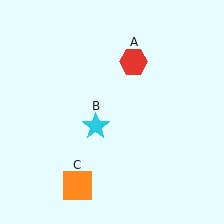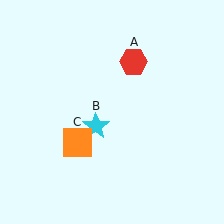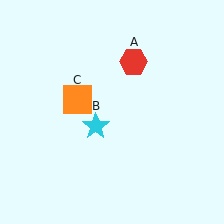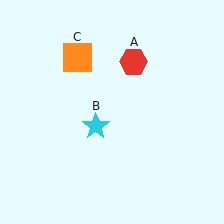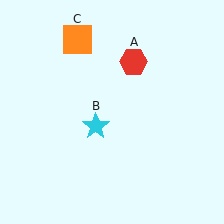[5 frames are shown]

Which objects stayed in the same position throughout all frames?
Red hexagon (object A) and cyan star (object B) remained stationary.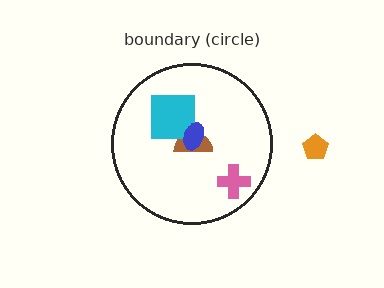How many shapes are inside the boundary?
4 inside, 1 outside.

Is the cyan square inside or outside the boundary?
Inside.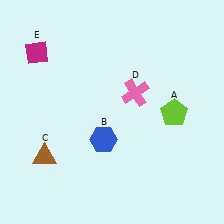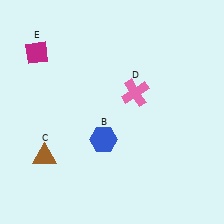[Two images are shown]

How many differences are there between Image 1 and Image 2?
There is 1 difference between the two images.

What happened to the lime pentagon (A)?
The lime pentagon (A) was removed in Image 2. It was in the bottom-right area of Image 1.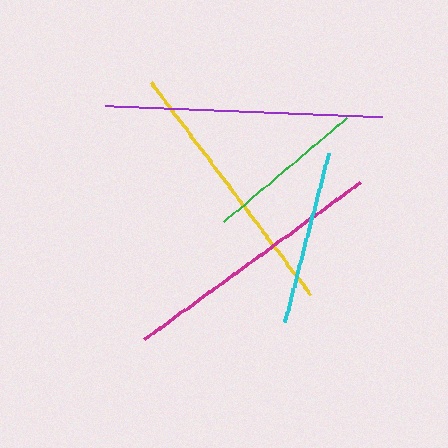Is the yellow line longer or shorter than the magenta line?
The yellow line is longer than the magenta line.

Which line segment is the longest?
The purple line is the longest at approximately 278 pixels.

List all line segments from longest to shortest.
From longest to shortest: purple, yellow, magenta, cyan, green.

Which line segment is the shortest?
The green line is the shortest at approximately 162 pixels.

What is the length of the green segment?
The green segment is approximately 162 pixels long.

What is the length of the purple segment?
The purple segment is approximately 278 pixels long.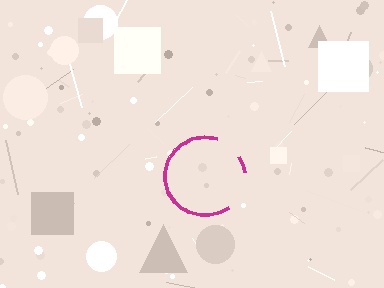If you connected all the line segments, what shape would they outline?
They would outline a circle.